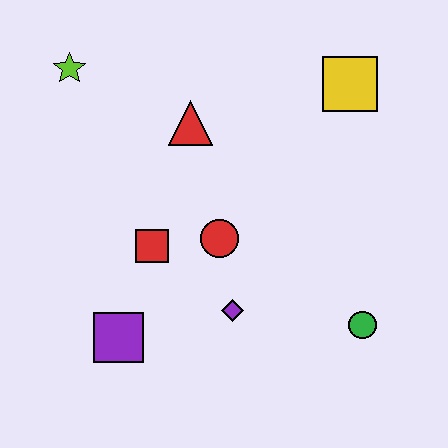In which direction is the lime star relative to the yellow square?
The lime star is to the left of the yellow square.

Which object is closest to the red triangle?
The red circle is closest to the red triangle.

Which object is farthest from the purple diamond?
The lime star is farthest from the purple diamond.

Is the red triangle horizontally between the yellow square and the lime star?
Yes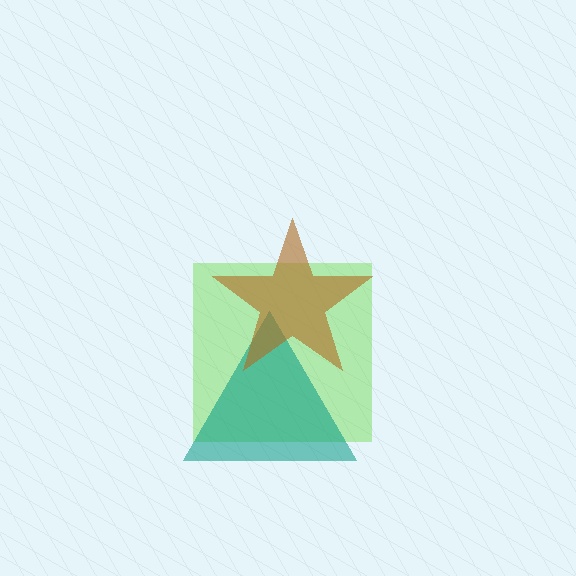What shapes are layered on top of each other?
The layered shapes are: a lime square, a teal triangle, a brown star.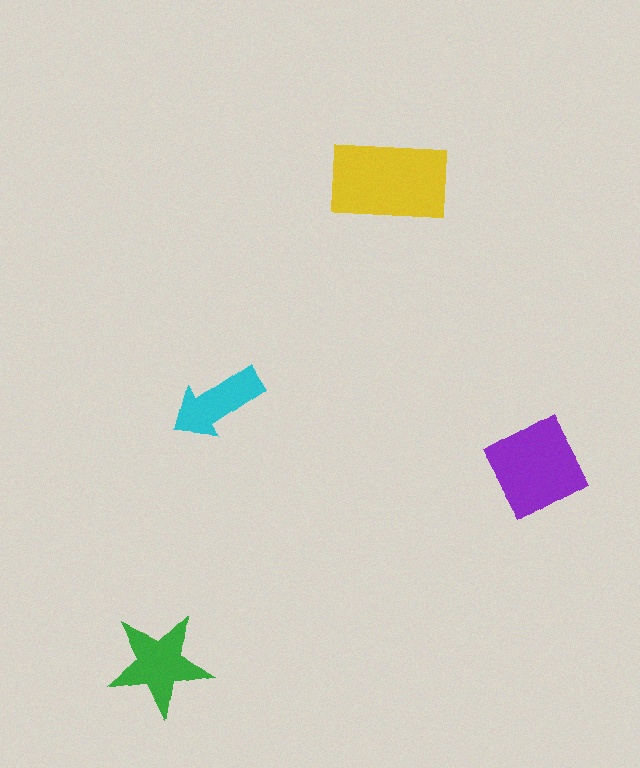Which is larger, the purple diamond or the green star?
The purple diamond.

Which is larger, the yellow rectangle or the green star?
The yellow rectangle.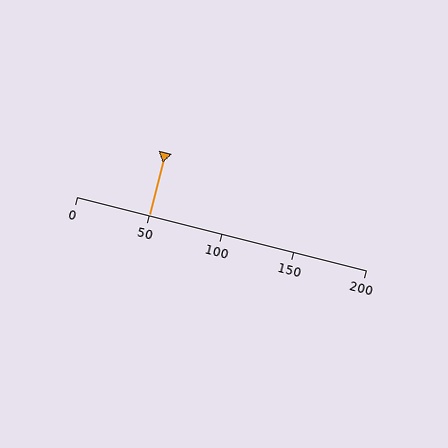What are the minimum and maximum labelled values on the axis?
The axis runs from 0 to 200.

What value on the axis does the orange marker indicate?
The marker indicates approximately 50.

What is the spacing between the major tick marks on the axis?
The major ticks are spaced 50 apart.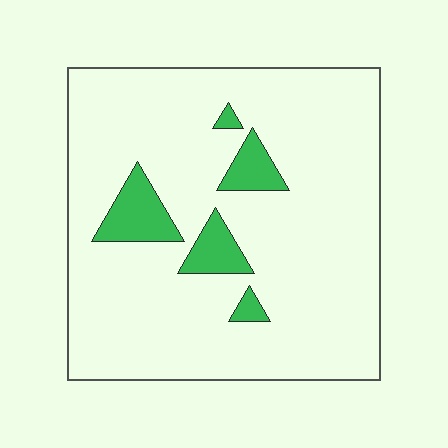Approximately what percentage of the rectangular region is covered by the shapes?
Approximately 10%.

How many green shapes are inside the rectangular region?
5.